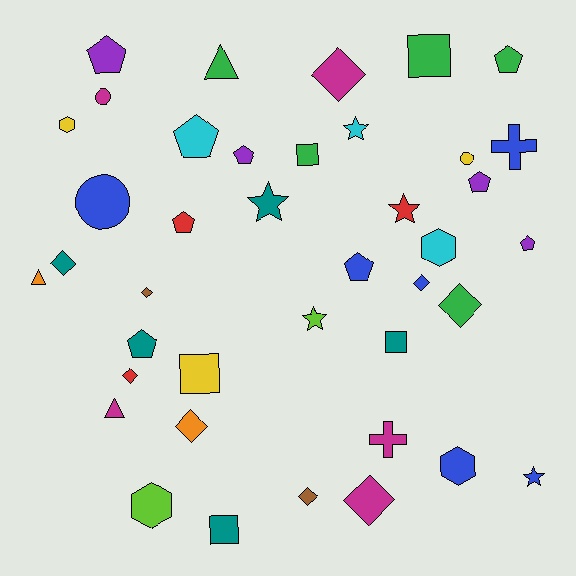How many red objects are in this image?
There are 3 red objects.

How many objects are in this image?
There are 40 objects.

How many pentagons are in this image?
There are 9 pentagons.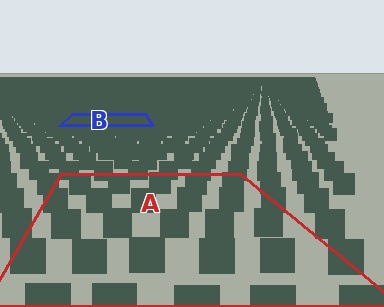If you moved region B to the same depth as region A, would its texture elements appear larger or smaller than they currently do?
They would appear larger. At a closer depth, the same texture elements are projected at a bigger on-screen size.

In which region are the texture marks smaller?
The texture marks are smaller in region B, because it is farther away.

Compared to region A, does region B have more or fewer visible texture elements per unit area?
Region B has more texture elements per unit area — they are packed more densely because it is farther away.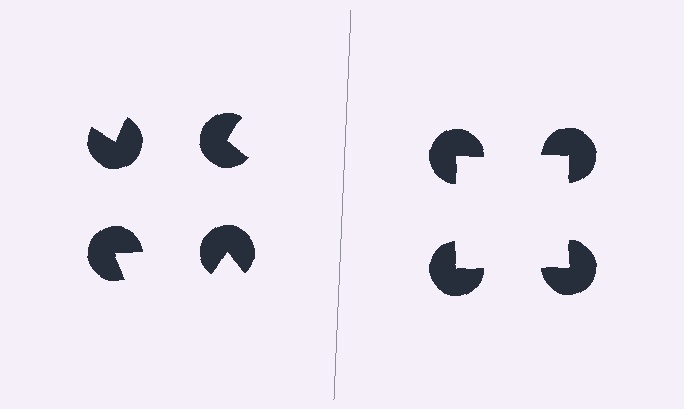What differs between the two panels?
The pac-man discs are positioned identically on both sides; only the wedge orientations differ. On the right they align to a square; on the left they are misaligned.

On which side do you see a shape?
An illusory square appears on the right side. On the left side the wedge cuts are rotated, so no coherent shape forms.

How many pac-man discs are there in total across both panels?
8 — 4 on each side.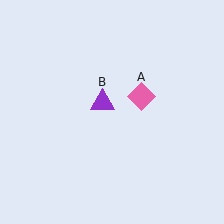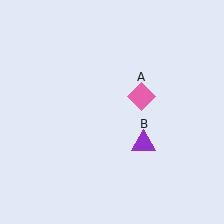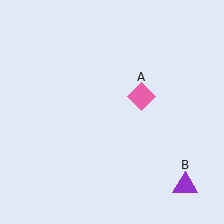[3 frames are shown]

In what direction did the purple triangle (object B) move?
The purple triangle (object B) moved down and to the right.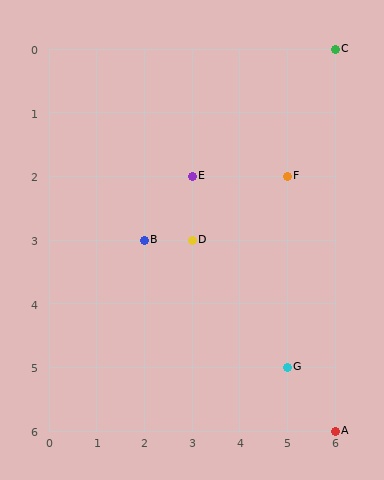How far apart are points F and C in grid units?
Points F and C are 1 column and 2 rows apart (about 2.2 grid units diagonally).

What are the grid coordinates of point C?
Point C is at grid coordinates (6, 0).